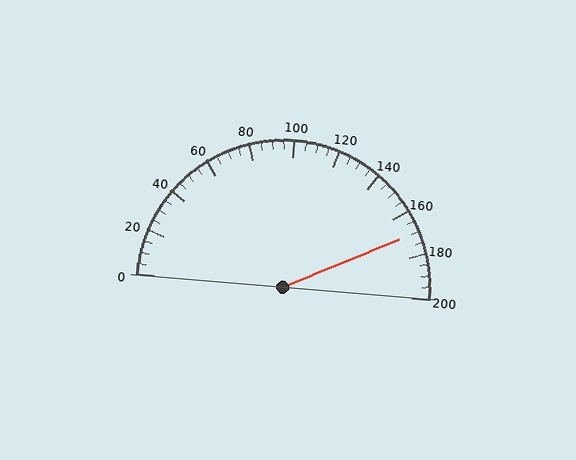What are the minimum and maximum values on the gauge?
The gauge ranges from 0 to 200.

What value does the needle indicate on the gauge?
The needle indicates approximately 170.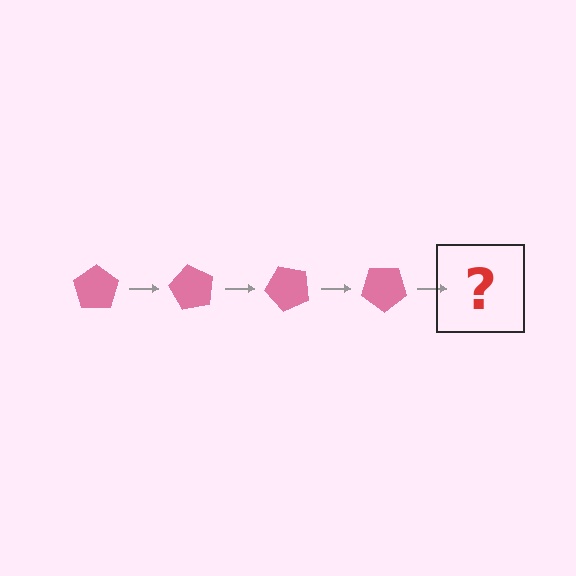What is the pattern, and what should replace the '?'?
The pattern is that the pentagon rotates 60 degrees each step. The '?' should be a pink pentagon rotated 240 degrees.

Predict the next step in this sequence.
The next step is a pink pentagon rotated 240 degrees.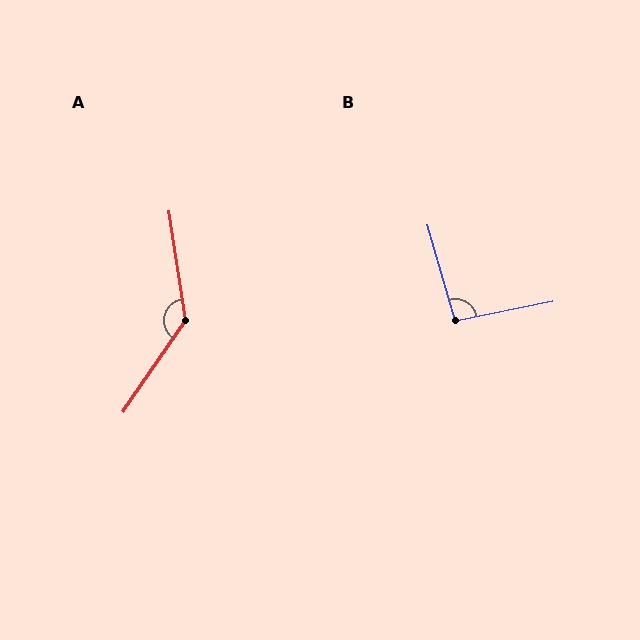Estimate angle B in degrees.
Approximately 95 degrees.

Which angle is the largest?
A, at approximately 137 degrees.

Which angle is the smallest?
B, at approximately 95 degrees.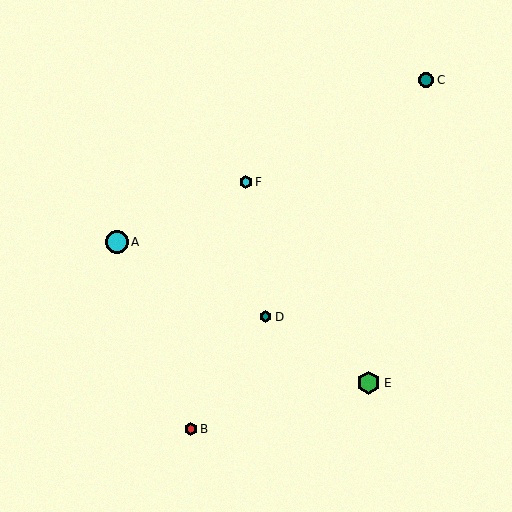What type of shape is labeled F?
Shape F is a cyan hexagon.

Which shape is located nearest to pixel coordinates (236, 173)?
The cyan hexagon (labeled F) at (246, 182) is nearest to that location.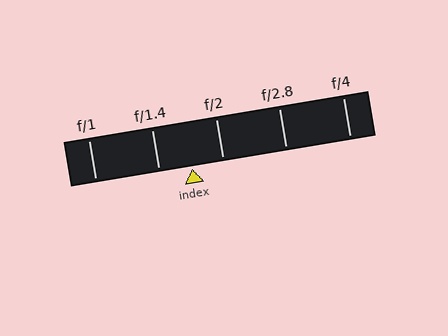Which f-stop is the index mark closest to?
The index mark is closest to f/2.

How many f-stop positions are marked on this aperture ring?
There are 5 f-stop positions marked.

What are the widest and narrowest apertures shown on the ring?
The widest aperture shown is f/1 and the narrowest is f/4.